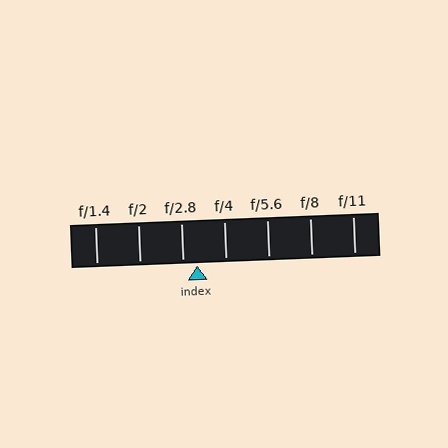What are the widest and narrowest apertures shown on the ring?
The widest aperture shown is f/1.4 and the narrowest is f/11.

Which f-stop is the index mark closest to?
The index mark is closest to f/2.8.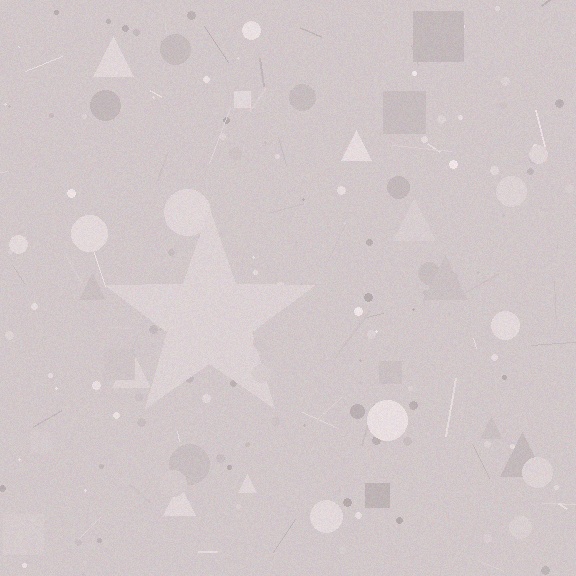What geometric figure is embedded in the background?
A star is embedded in the background.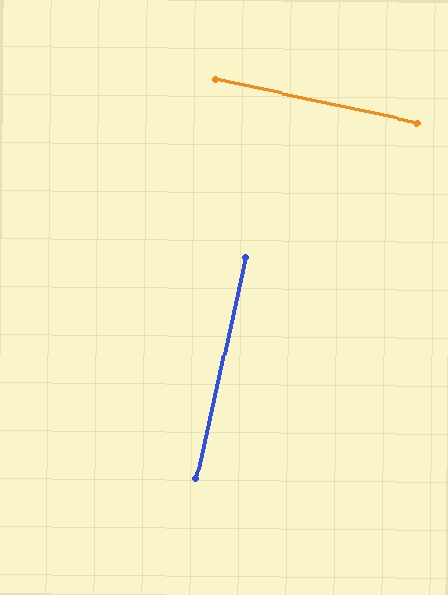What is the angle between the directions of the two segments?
Approximately 89 degrees.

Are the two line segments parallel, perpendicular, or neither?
Perpendicular — they meet at approximately 89°.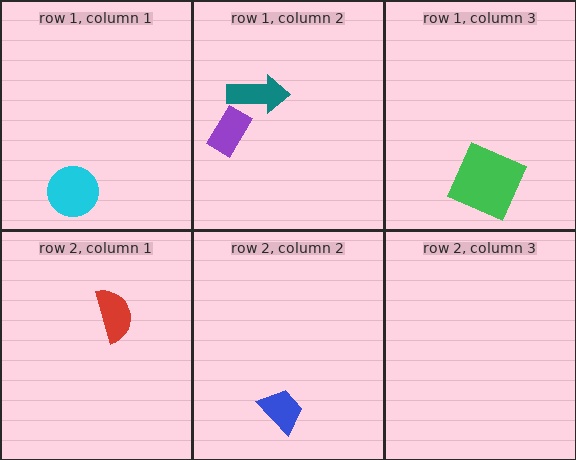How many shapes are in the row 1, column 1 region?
1.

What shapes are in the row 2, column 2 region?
The blue trapezoid.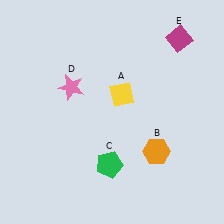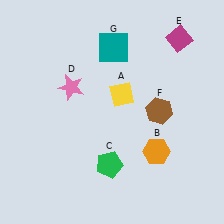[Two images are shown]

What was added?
A brown hexagon (F), a teal square (G) were added in Image 2.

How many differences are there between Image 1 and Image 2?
There are 2 differences between the two images.